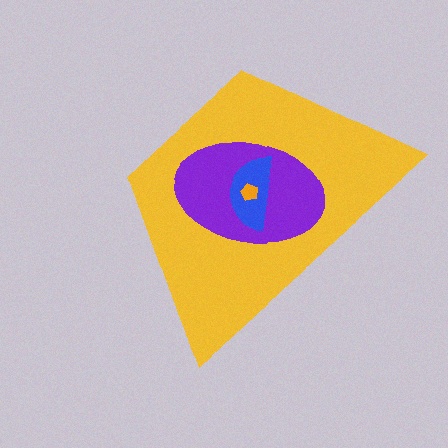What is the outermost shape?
The yellow trapezoid.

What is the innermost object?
The orange pentagon.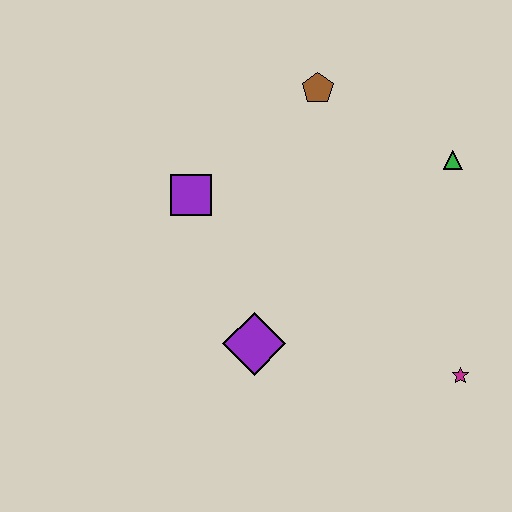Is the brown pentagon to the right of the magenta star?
No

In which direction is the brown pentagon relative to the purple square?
The brown pentagon is to the right of the purple square.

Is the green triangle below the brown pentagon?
Yes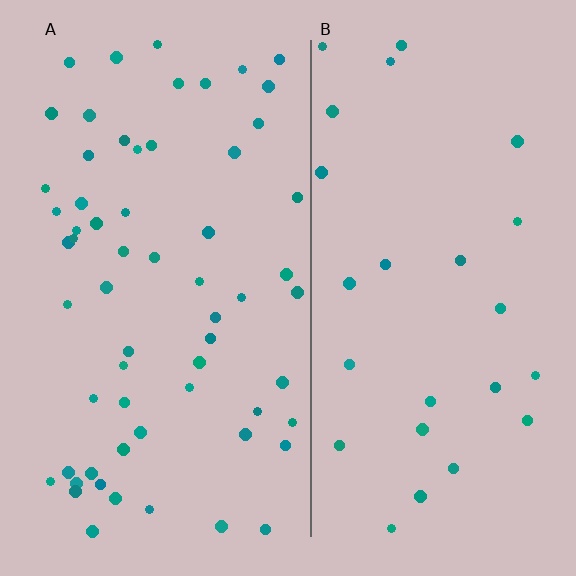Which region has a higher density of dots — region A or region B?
A (the left).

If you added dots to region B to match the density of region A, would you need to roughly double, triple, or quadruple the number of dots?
Approximately double.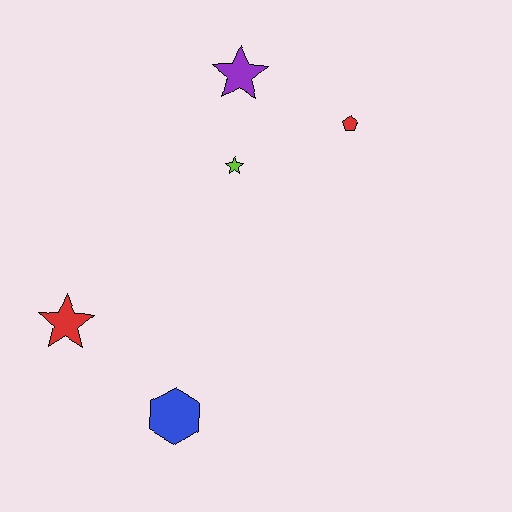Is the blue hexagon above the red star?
No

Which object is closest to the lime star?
The purple star is closest to the lime star.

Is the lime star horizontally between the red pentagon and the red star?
Yes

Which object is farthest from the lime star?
The blue hexagon is farthest from the lime star.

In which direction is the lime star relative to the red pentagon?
The lime star is to the left of the red pentagon.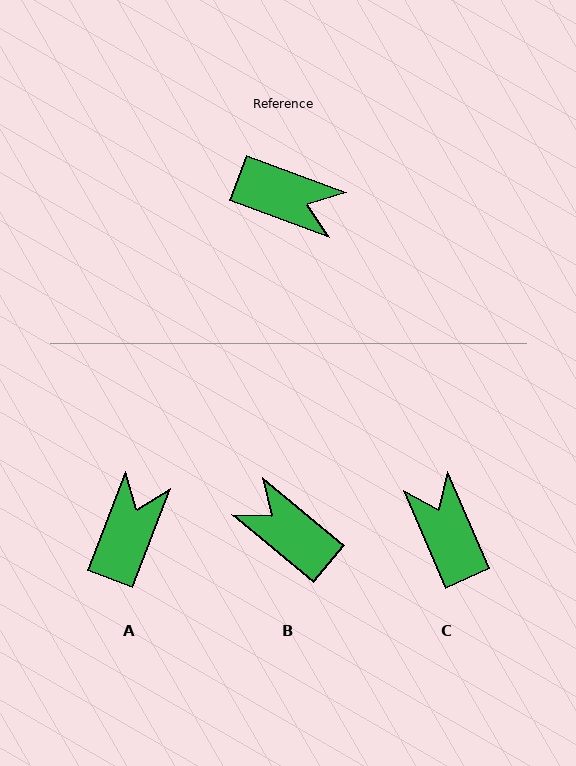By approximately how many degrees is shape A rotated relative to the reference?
Approximately 90 degrees counter-clockwise.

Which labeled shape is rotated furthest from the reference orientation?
B, about 161 degrees away.